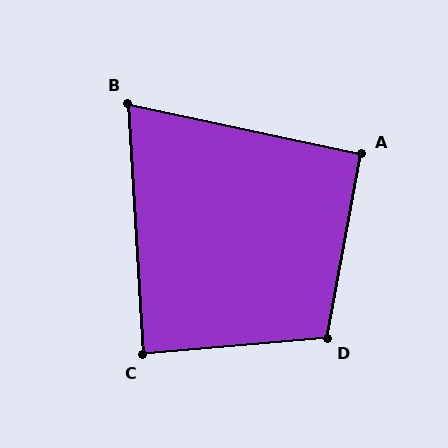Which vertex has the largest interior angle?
D, at approximately 105 degrees.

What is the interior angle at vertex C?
Approximately 88 degrees (approximately right).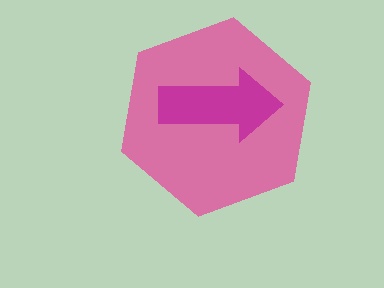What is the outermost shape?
The pink hexagon.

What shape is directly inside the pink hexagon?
The magenta arrow.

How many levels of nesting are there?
2.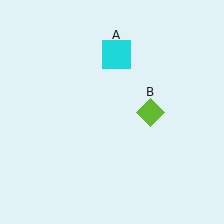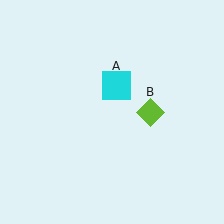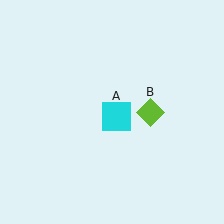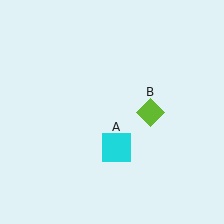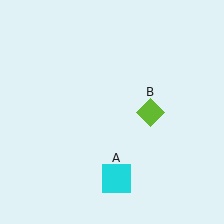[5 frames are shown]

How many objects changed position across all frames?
1 object changed position: cyan square (object A).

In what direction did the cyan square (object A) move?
The cyan square (object A) moved down.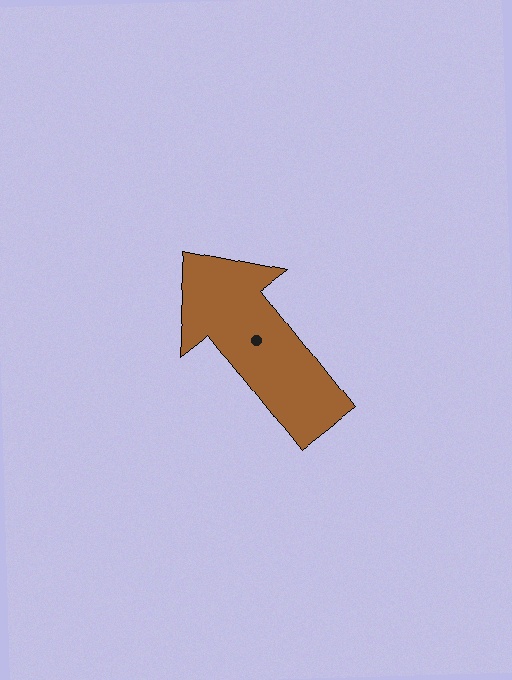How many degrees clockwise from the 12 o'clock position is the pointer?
Approximately 322 degrees.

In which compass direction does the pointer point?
Northwest.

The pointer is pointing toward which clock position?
Roughly 11 o'clock.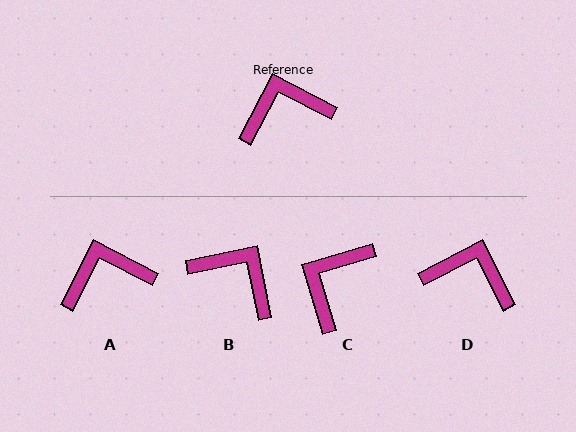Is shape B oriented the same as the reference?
No, it is off by about 51 degrees.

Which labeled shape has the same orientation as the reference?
A.